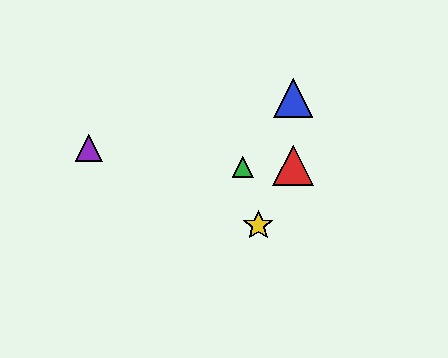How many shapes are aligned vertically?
2 shapes (the red triangle, the blue triangle) are aligned vertically.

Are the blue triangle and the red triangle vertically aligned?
Yes, both are at x≈293.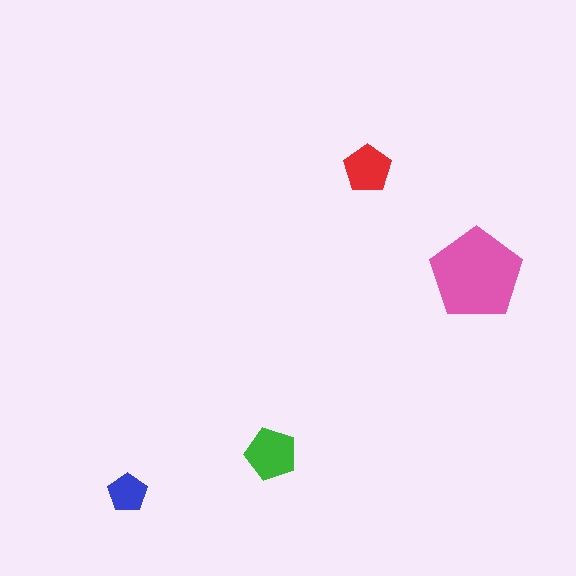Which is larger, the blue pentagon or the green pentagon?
The green one.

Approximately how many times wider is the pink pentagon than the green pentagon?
About 2 times wider.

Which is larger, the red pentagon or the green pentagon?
The green one.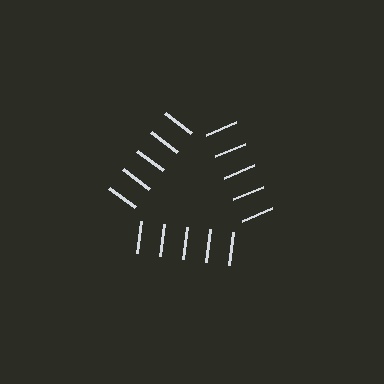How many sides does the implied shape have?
3 sides — the line-ends trace a triangle.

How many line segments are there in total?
15 — 5 along each of the 3 edges.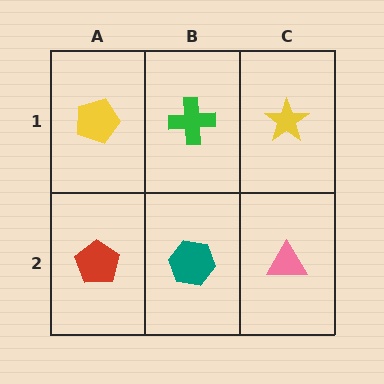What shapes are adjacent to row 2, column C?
A yellow star (row 1, column C), a teal hexagon (row 2, column B).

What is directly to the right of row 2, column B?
A pink triangle.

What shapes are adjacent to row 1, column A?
A red pentagon (row 2, column A), a green cross (row 1, column B).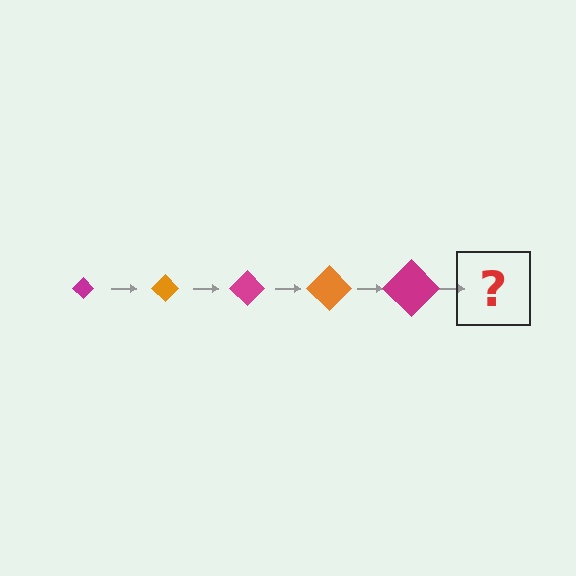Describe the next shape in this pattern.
It should be an orange diamond, larger than the previous one.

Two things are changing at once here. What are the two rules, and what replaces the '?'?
The two rules are that the diamond grows larger each step and the color cycles through magenta and orange. The '?' should be an orange diamond, larger than the previous one.